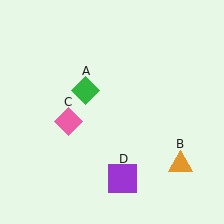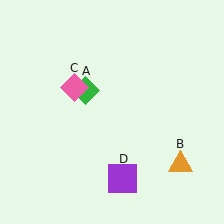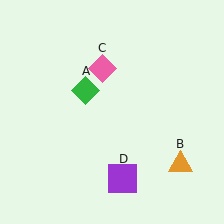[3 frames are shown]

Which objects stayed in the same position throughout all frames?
Green diamond (object A) and orange triangle (object B) and purple square (object D) remained stationary.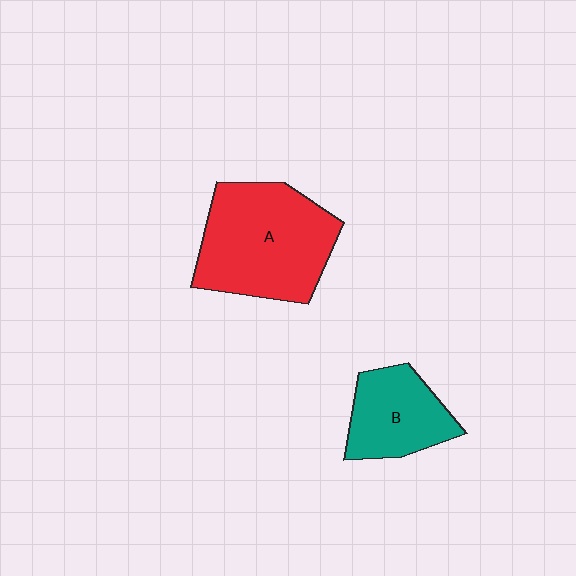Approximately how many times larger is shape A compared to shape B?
Approximately 1.7 times.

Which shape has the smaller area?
Shape B (teal).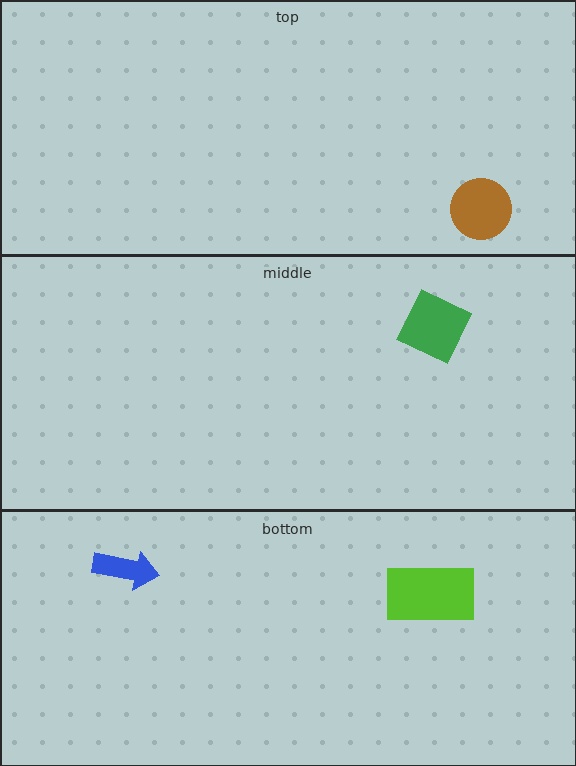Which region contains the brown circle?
The top region.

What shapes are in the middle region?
The green square.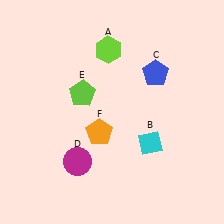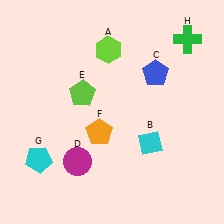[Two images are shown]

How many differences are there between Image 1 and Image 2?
There are 2 differences between the two images.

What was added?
A cyan pentagon (G), a green cross (H) were added in Image 2.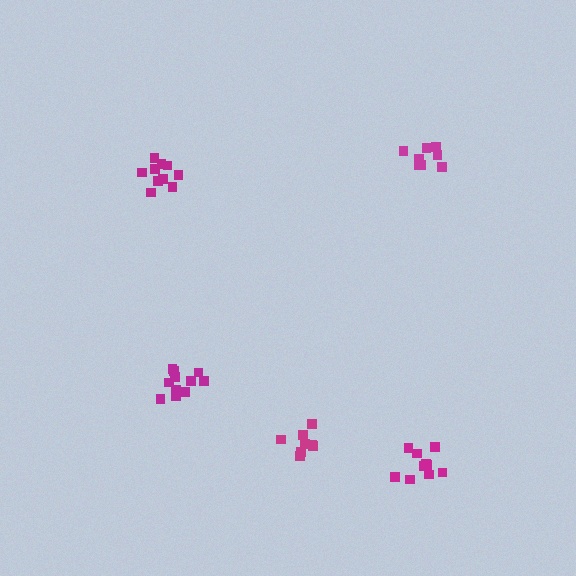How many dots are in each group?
Group 1: 8 dots, Group 2: 8 dots, Group 3: 10 dots, Group 4: 11 dots, Group 5: 10 dots (47 total).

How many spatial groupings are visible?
There are 5 spatial groupings.